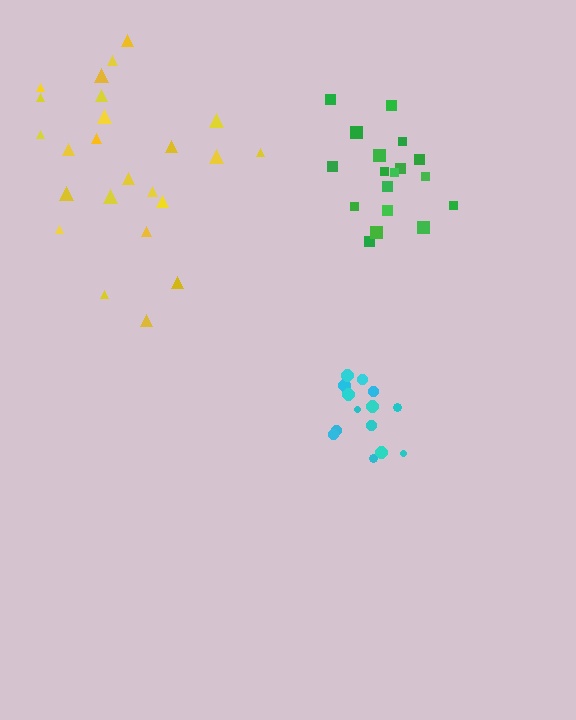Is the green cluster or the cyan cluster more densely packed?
Cyan.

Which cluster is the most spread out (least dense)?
Yellow.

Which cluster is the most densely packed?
Cyan.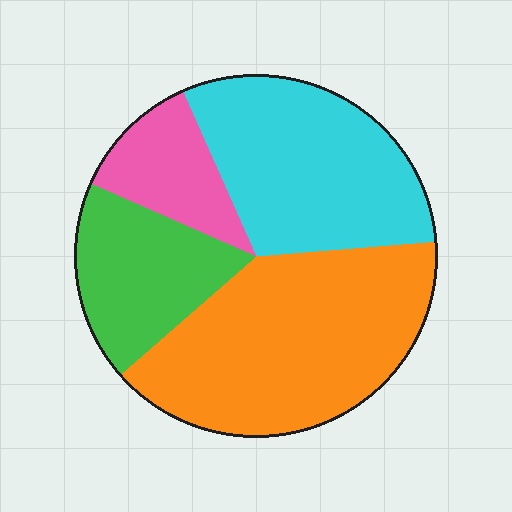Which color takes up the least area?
Pink, at roughly 10%.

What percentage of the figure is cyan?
Cyan covers around 30% of the figure.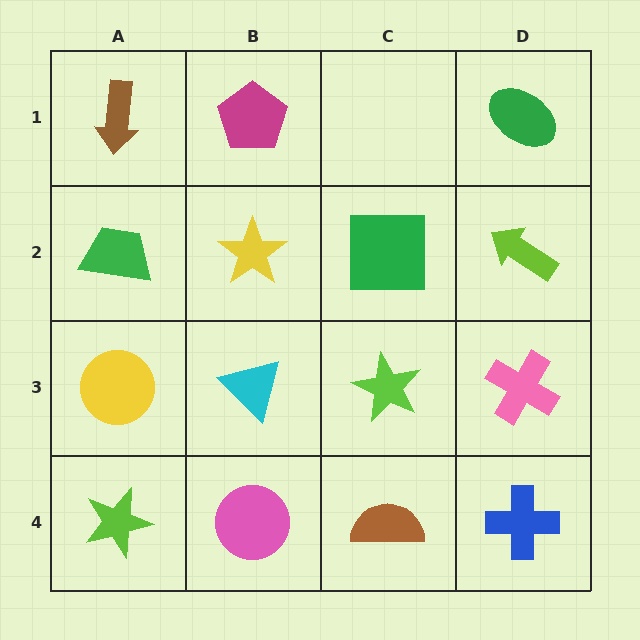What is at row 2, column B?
A yellow star.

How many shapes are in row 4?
4 shapes.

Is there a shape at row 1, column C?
No, that cell is empty.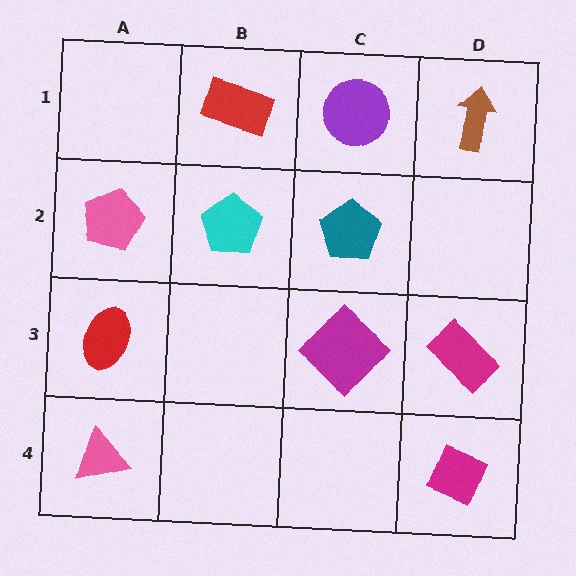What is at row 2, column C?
A teal pentagon.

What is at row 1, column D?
A brown arrow.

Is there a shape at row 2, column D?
No, that cell is empty.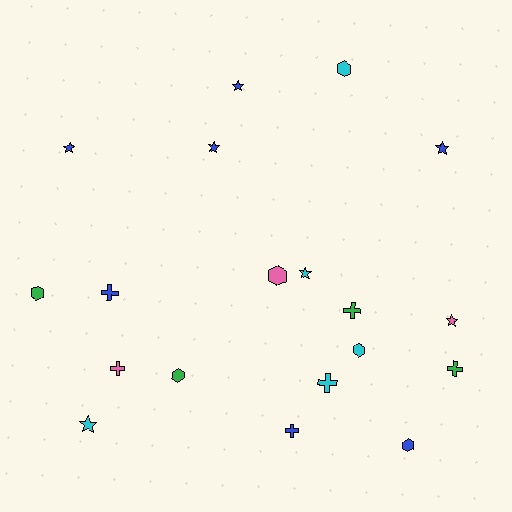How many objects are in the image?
There are 19 objects.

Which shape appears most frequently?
Star, with 7 objects.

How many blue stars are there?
There are 4 blue stars.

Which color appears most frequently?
Blue, with 7 objects.